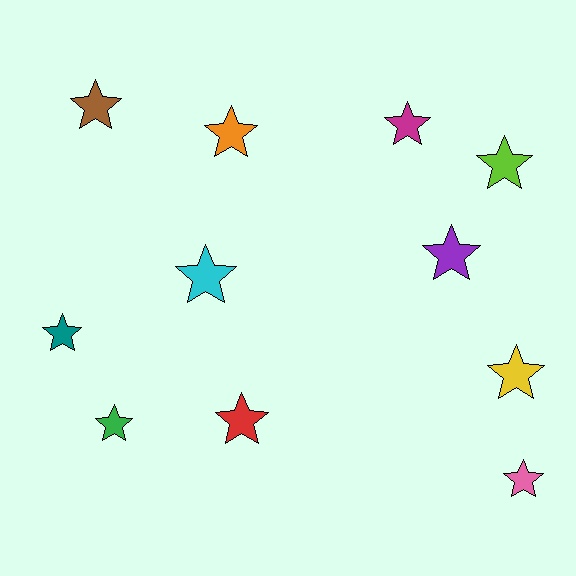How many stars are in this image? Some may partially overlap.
There are 11 stars.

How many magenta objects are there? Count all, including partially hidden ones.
There is 1 magenta object.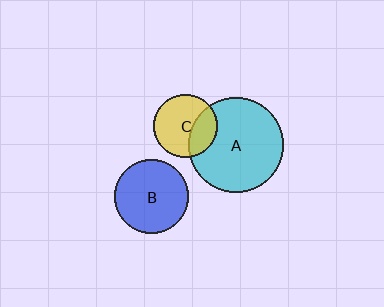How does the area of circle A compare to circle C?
Approximately 2.2 times.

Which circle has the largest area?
Circle A (cyan).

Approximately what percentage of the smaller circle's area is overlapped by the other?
Approximately 30%.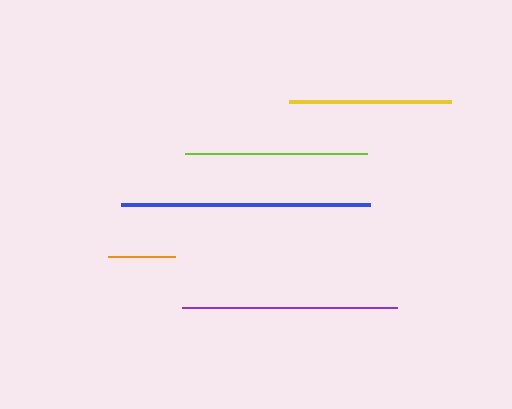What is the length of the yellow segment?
The yellow segment is approximately 162 pixels long.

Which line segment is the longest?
The blue line is the longest at approximately 249 pixels.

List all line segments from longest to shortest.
From longest to shortest: blue, purple, lime, yellow, orange.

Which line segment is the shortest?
The orange line is the shortest at approximately 67 pixels.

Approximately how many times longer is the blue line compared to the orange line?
The blue line is approximately 3.7 times the length of the orange line.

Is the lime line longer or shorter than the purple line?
The purple line is longer than the lime line.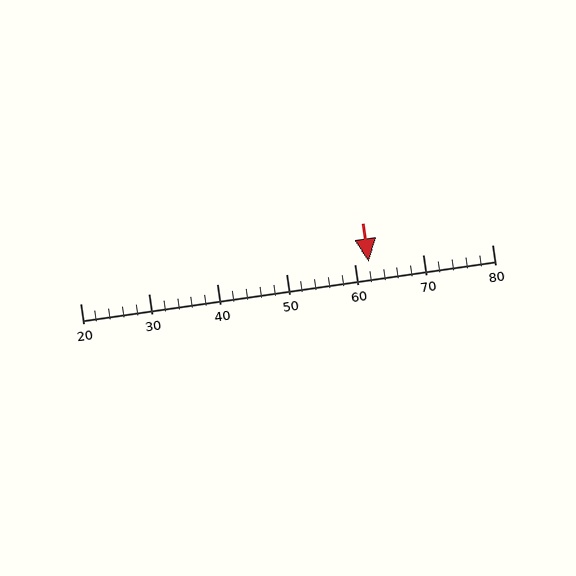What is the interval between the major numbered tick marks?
The major tick marks are spaced 10 units apart.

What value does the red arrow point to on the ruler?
The red arrow points to approximately 62.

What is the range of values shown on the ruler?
The ruler shows values from 20 to 80.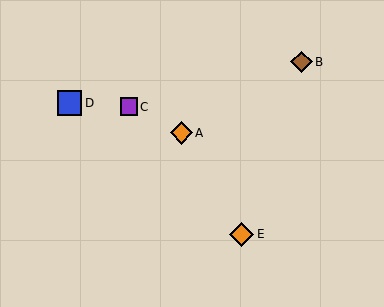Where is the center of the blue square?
The center of the blue square is at (70, 103).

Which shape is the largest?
The blue square (labeled D) is the largest.